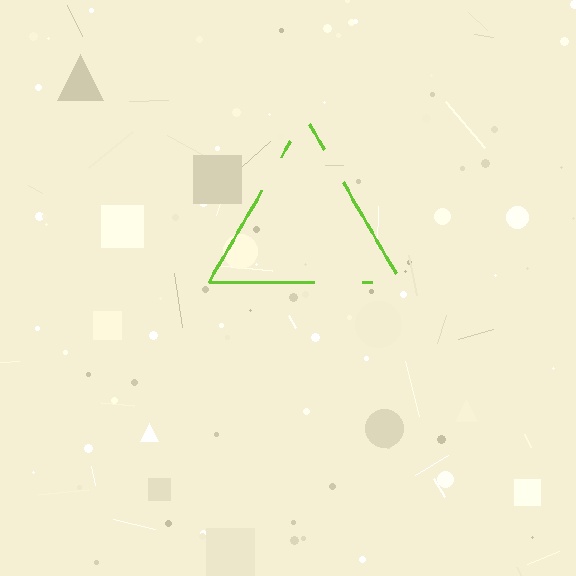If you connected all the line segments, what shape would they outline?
They would outline a triangle.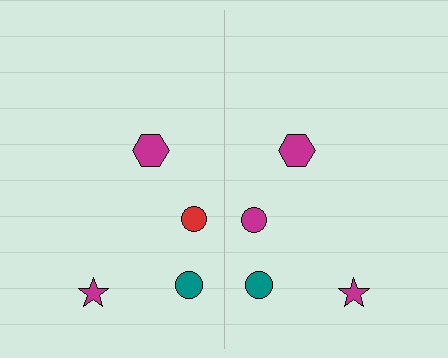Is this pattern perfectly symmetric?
No, the pattern is not perfectly symmetric. The magenta circle on the right side breaks the symmetry — its mirror counterpart is red.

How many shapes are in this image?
There are 8 shapes in this image.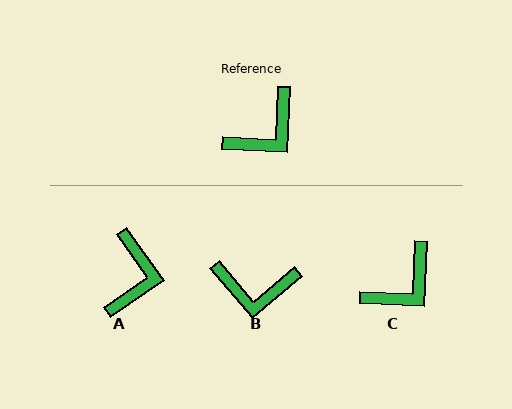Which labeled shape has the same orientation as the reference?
C.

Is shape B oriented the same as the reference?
No, it is off by about 47 degrees.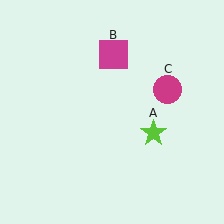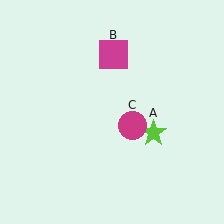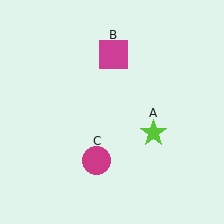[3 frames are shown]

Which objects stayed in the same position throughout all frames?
Lime star (object A) and magenta square (object B) remained stationary.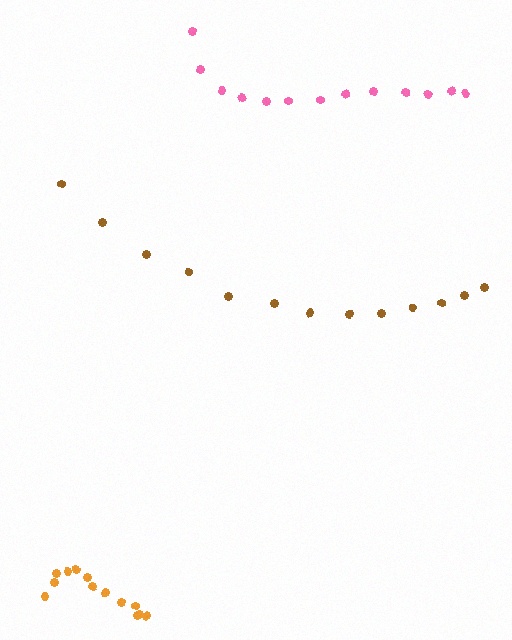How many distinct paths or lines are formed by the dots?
There are 3 distinct paths.